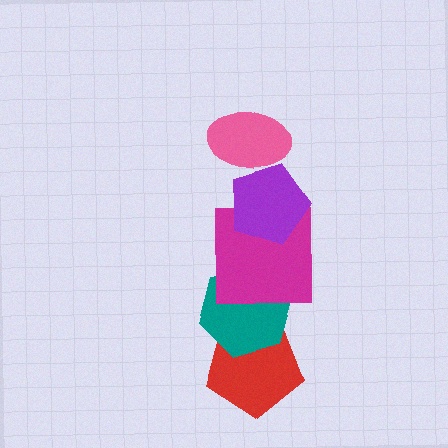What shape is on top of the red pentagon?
The teal hexagon is on top of the red pentagon.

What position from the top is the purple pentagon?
The purple pentagon is 2nd from the top.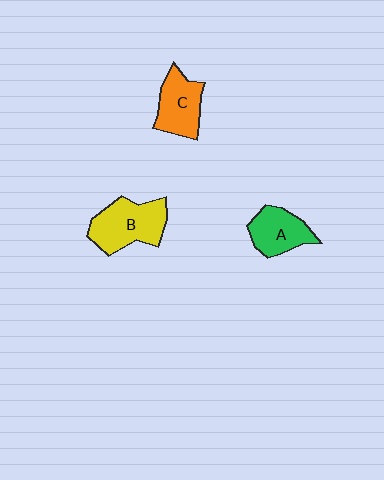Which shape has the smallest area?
Shape A (green).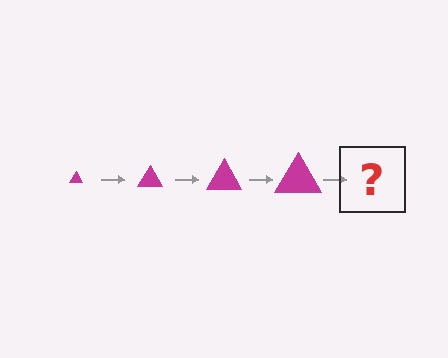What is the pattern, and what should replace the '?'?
The pattern is that the triangle gets progressively larger each step. The '?' should be a magenta triangle, larger than the previous one.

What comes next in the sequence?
The next element should be a magenta triangle, larger than the previous one.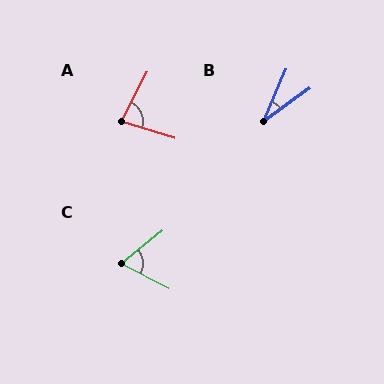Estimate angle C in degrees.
Approximately 66 degrees.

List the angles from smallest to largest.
B (31°), C (66°), A (79°).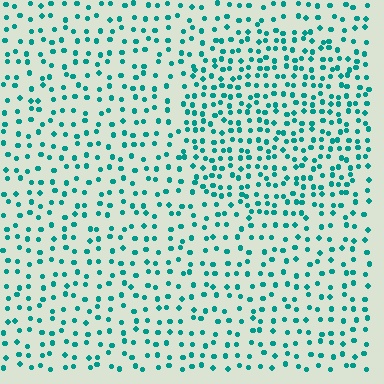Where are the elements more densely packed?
The elements are more densely packed inside the circle boundary.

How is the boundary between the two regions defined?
The boundary is defined by a change in element density (approximately 1.7x ratio). All elements are the same color, size, and shape.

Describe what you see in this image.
The image contains small teal elements arranged at two different densities. A circle-shaped region is visible where the elements are more densely packed than the surrounding area.